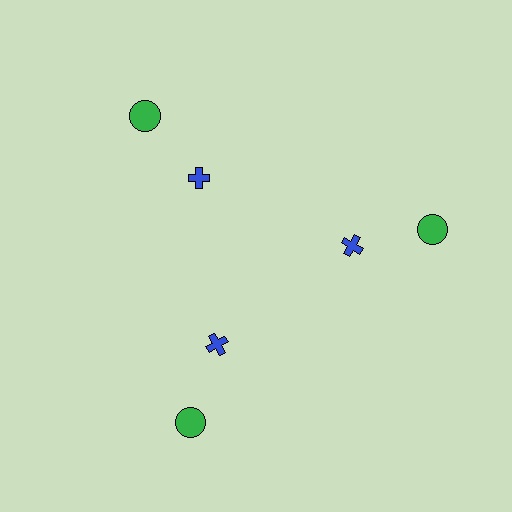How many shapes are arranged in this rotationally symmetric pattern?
There are 6 shapes, arranged in 3 groups of 2.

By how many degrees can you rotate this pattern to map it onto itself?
The pattern maps onto itself every 120 degrees of rotation.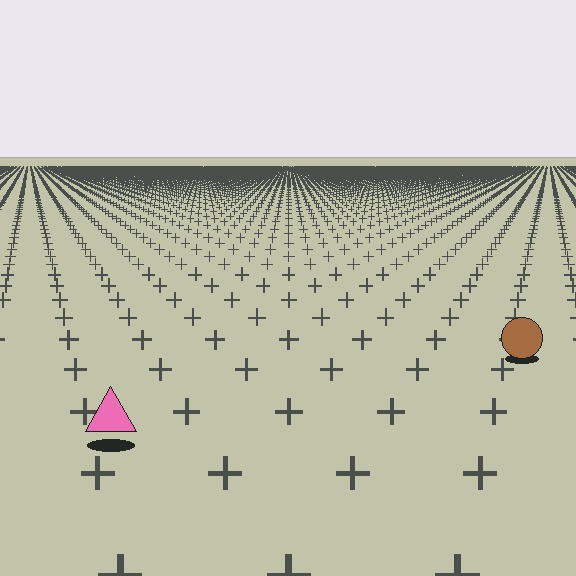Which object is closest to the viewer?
The pink triangle is closest. The texture marks near it are larger and more spread out.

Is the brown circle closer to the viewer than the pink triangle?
No. The pink triangle is closer — you can tell from the texture gradient: the ground texture is coarser near it.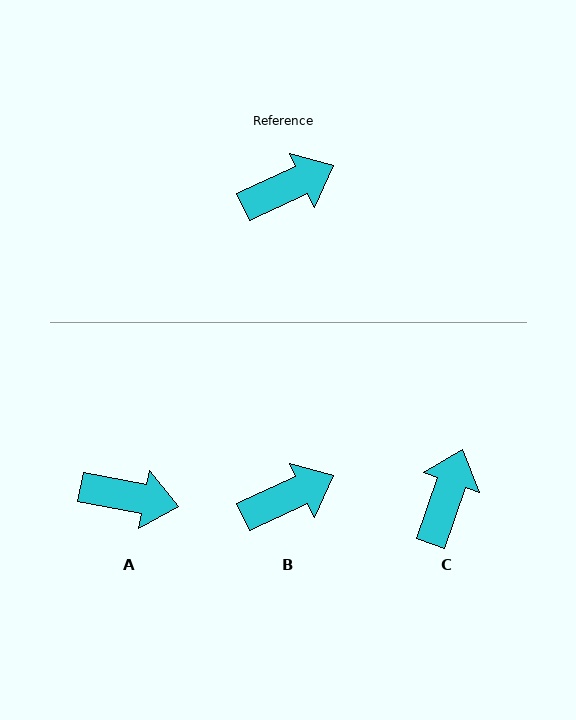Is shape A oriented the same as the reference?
No, it is off by about 36 degrees.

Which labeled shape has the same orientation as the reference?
B.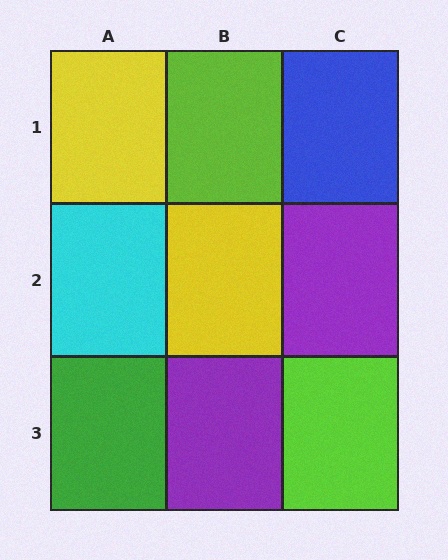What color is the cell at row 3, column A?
Green.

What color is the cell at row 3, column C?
Lime.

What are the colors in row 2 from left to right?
Cyan, yellow, purple.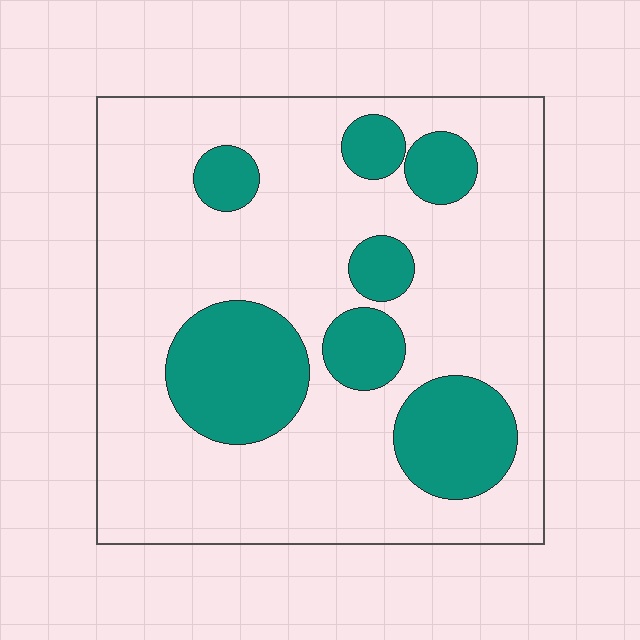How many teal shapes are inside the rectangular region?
7.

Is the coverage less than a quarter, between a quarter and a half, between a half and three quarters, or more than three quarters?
Less than a quarter.